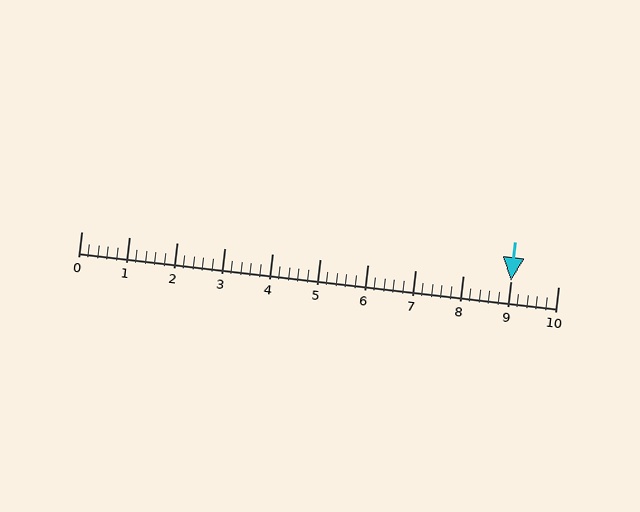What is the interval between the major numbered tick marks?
The major tick marks are spaced 1 units apart.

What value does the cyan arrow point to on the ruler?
The cyan arrow points to approximately 9.0.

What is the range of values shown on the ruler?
The ruler shows values from 0 to 10.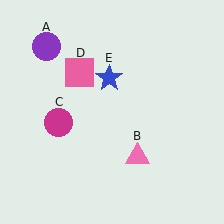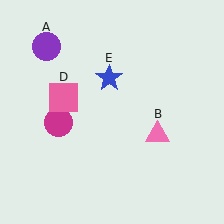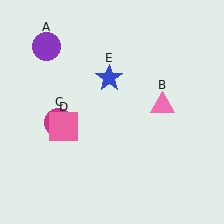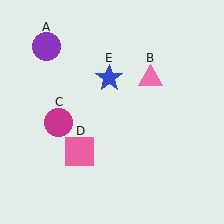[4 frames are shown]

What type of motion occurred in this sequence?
The pink triangle (object B), pink square (object D) rotated counterclockwise around the center of the scene.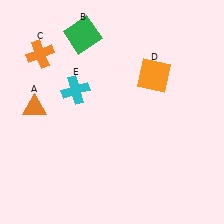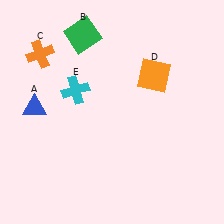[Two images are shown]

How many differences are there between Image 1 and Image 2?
There is 1 difference between the two images.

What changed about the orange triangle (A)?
In Image 1, A is orange. In Image 2, it changed to blue.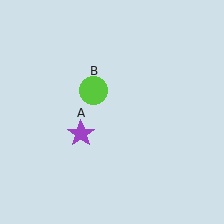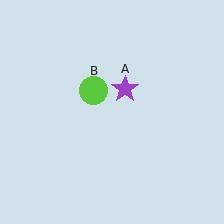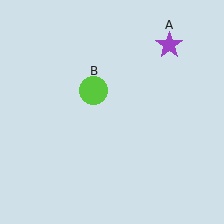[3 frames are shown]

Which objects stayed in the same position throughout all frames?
Lime circle (object B) remained stationary.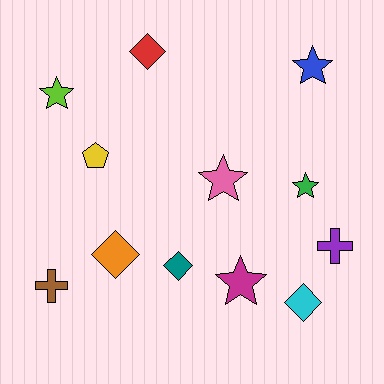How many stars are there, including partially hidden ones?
There are 5 stars.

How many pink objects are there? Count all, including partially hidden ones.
There is 1 pink object.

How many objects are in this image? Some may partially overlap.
There are 12 objects.